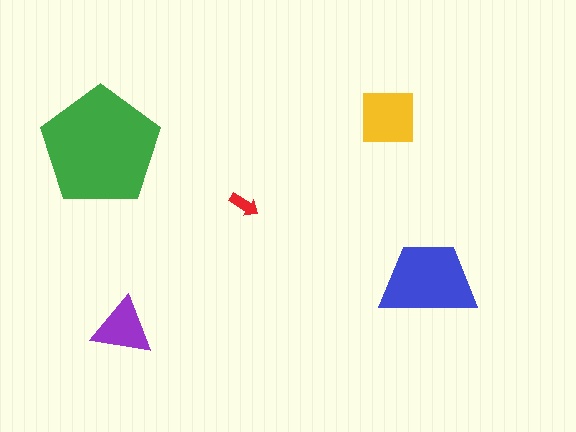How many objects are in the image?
There are 5 objects in the image.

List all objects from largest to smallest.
The green pentagon, the blue trapezoid, the yellow square, the purple triangle, the red arrow.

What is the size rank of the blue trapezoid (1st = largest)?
2nd.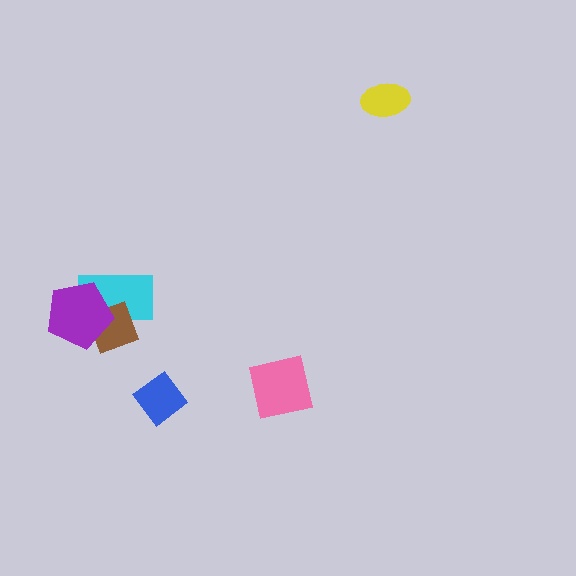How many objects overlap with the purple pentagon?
2 objects overlap with the purple pentagon.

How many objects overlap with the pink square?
0 objects overlap with the pink square.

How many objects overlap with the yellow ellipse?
0 objects overlap with the yellow ellipse.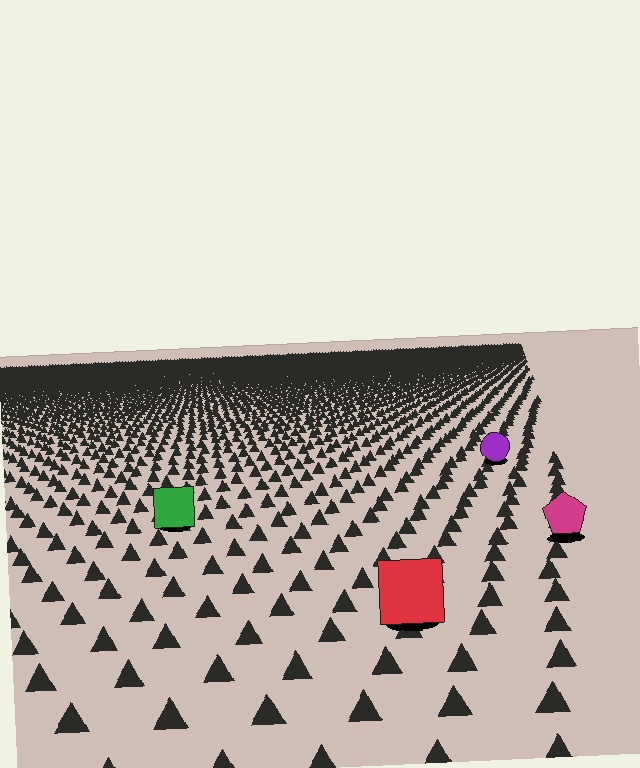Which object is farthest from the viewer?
The purple circle is farthest from the viewer. It appears smaller and the ground texture around it is denser.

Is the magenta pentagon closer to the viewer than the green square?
Yes. The magenta pentagon is closer — you can tell from the texture gradient: the ground texture is coarser near it.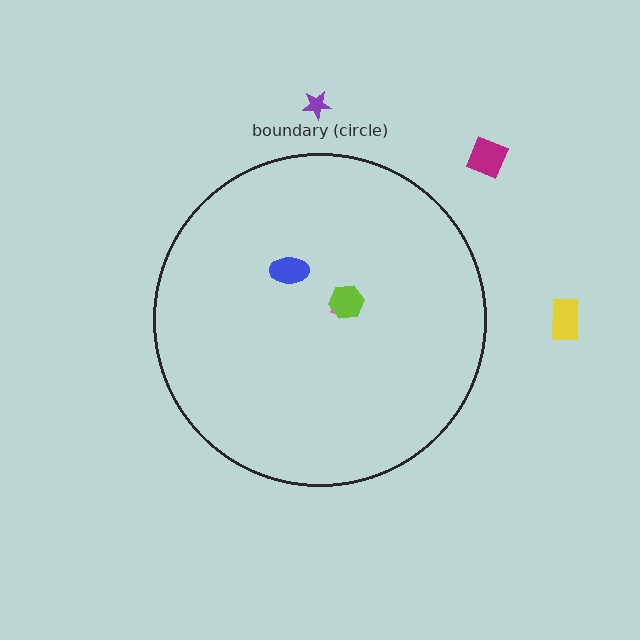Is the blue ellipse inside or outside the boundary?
Inside.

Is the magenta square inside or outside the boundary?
Outside.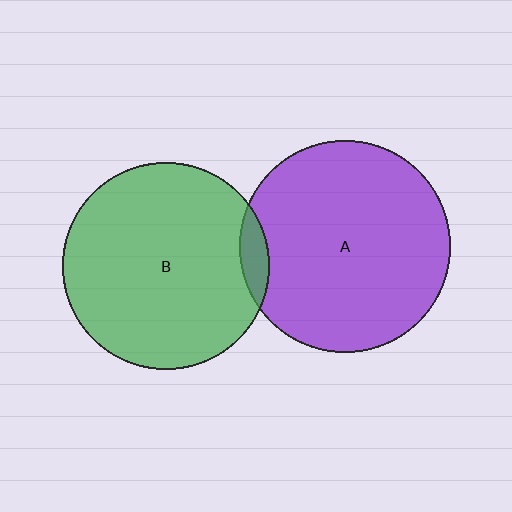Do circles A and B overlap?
Yes.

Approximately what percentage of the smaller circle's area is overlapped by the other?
Approximately 5%.